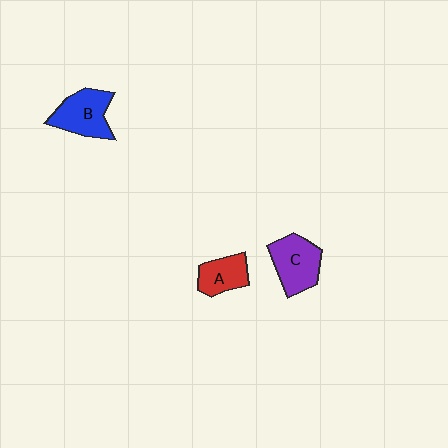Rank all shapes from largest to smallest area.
From largest to smallest: C (purple), B (blue), A (red).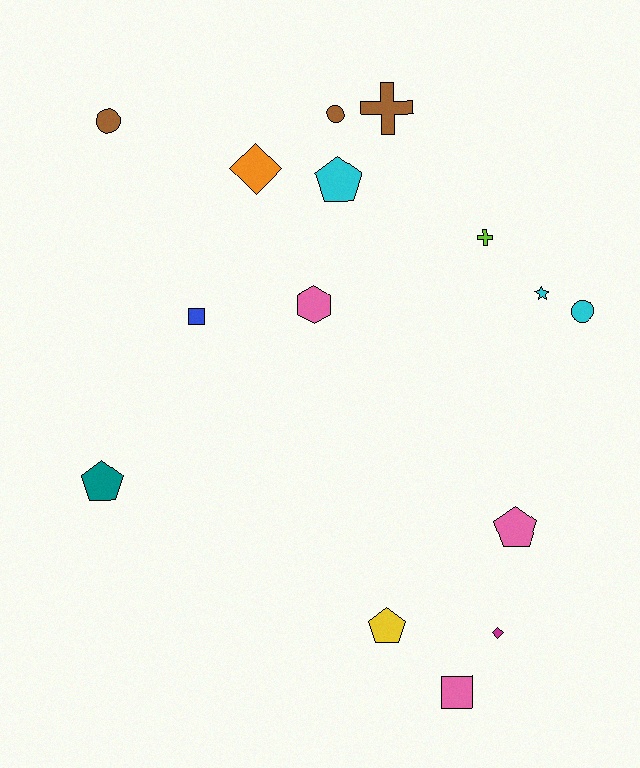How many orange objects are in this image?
There is 1 orange object.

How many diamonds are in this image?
There are 2 diamonds.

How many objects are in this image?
There are 15 objects.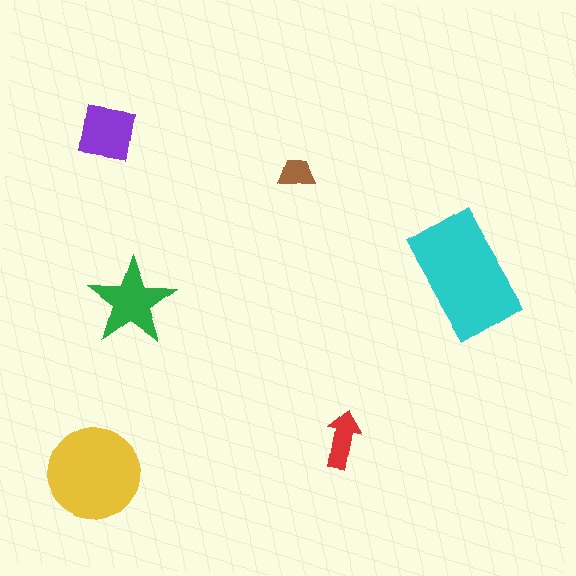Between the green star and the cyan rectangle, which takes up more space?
The cyan rectangle.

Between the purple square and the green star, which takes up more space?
The green star.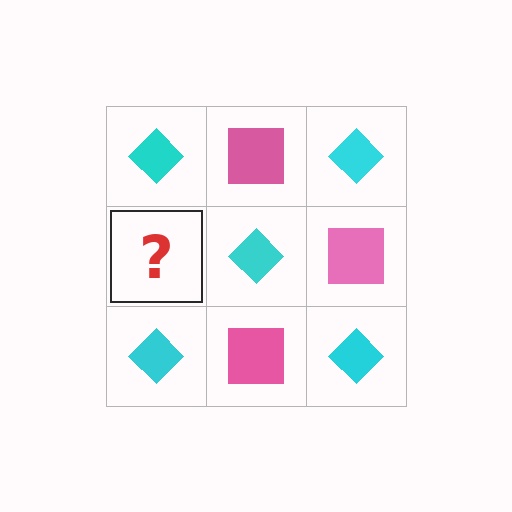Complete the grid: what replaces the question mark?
The question mark should be replaced with a pink square.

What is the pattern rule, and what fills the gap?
The rule is that it alternates cyan diamond and pink square in a checkerboard pattern. The gap should be filled with a pink square.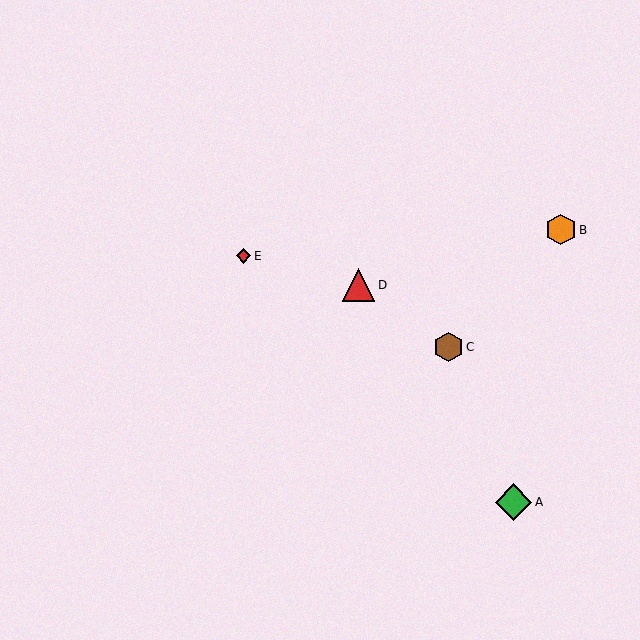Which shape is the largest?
The green diamond (labeled A) is the largest.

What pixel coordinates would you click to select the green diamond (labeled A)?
Click at (514, 502) to select the green diamond A.